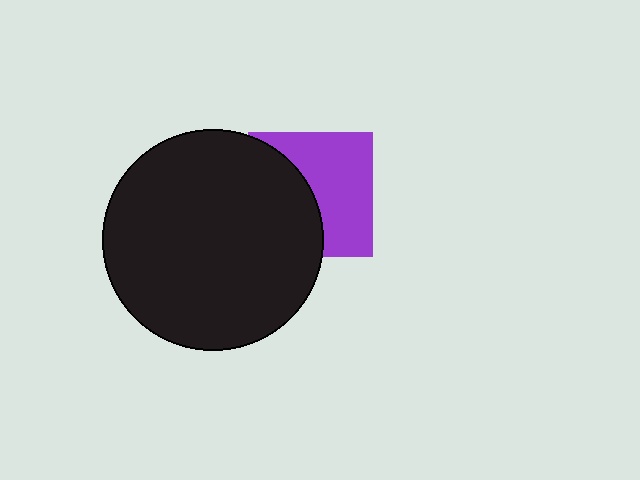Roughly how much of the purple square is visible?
About half of it is visible (roughly 55%).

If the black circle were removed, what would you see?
You would see the complete purple square.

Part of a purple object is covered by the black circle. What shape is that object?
It is a square.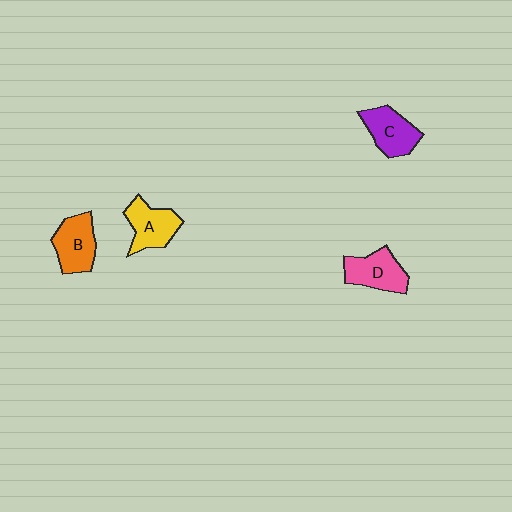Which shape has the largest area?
Shape B (orange).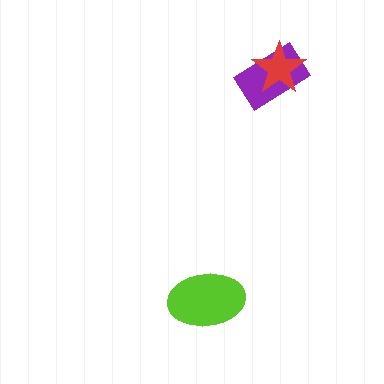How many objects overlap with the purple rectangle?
1 object overlaps with the purple rectangle.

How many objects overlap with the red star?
1 object overlaps with the red star.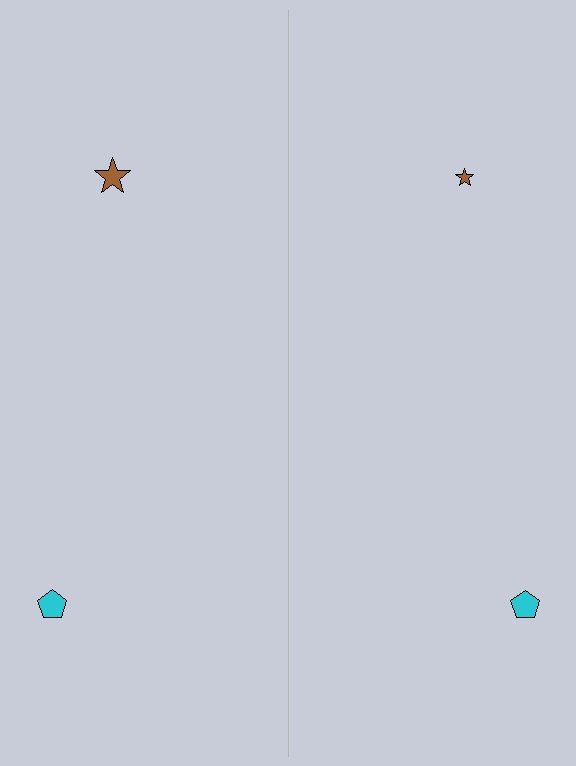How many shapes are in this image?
There are 4 shapes in this image.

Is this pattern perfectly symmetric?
No, the pattern is not perfectly symmetric. The brown star on the right side has a different size than its mirror counterpart.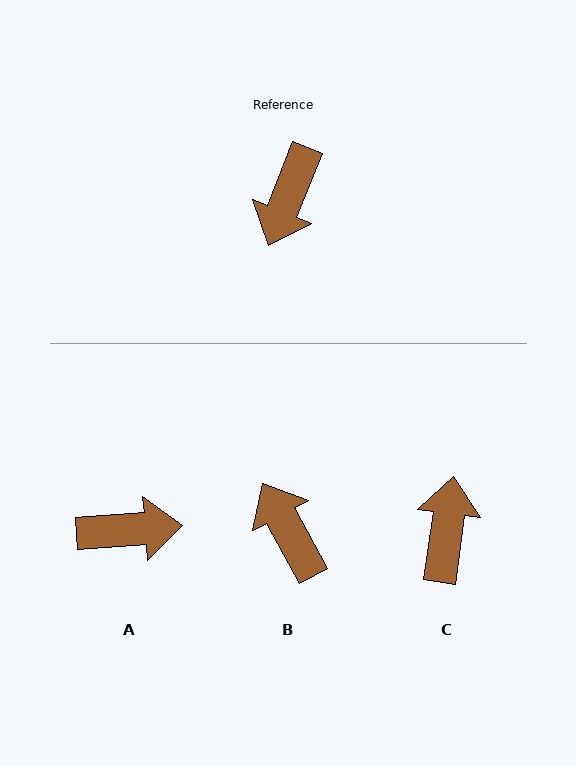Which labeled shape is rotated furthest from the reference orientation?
C, about 166 degrees away.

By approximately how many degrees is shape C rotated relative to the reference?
Approximately 166 degrees clockwise.